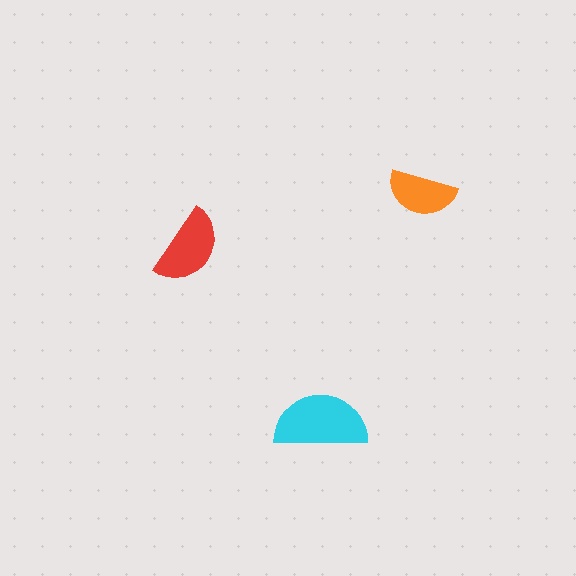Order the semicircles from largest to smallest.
the cyan one, the red one, the orange one.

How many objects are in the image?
There are 3 objects in the image.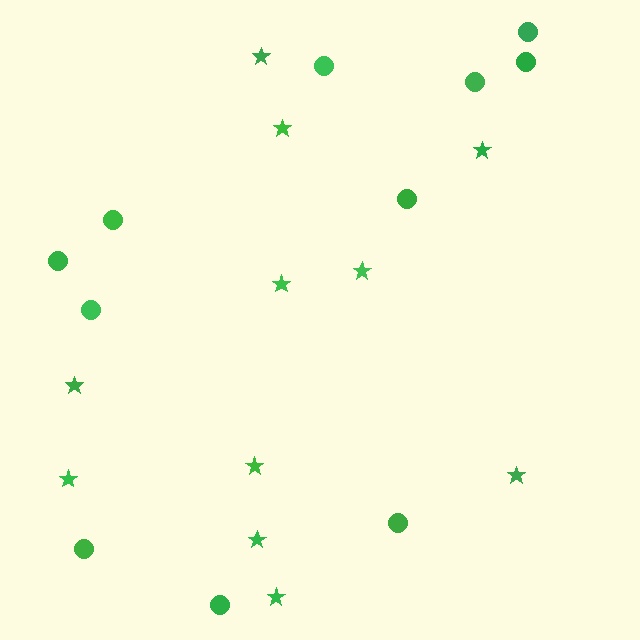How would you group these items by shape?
There are 2 groups: one group of stars (11) and one group of circles (11).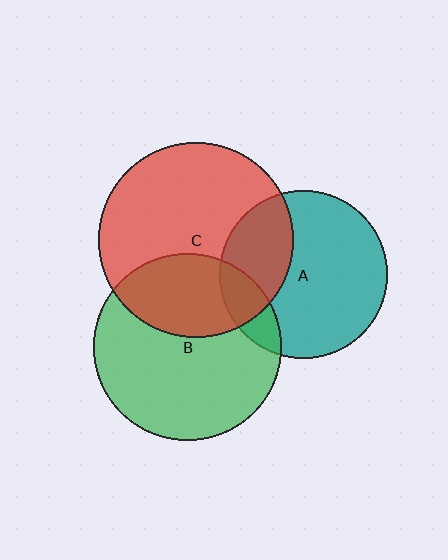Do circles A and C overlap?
Yes.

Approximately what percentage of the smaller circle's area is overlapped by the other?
Approximately 30%.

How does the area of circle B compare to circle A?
Approximately 1.2 times.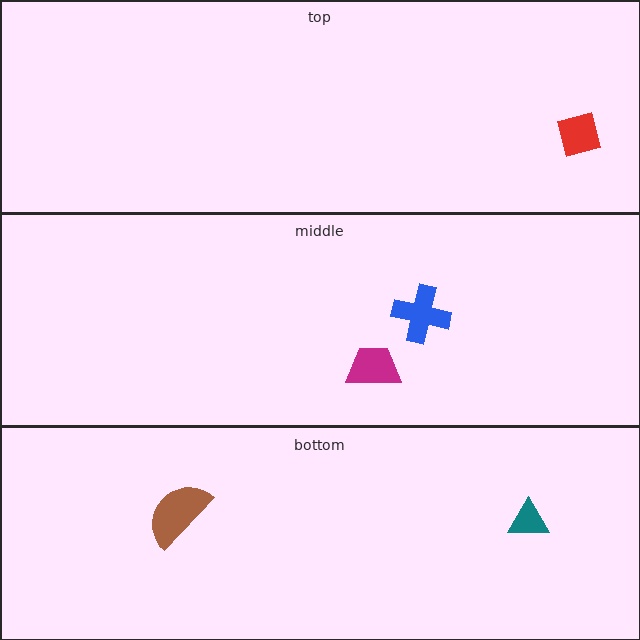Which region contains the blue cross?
The middle region.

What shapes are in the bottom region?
The brown semicircle, the teal triangle.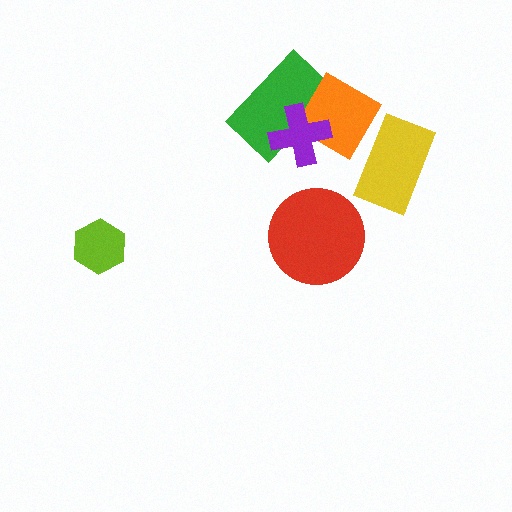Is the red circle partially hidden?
No, no other shape covers it.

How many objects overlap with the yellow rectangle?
1 object overlaps with the yellow rectangle.